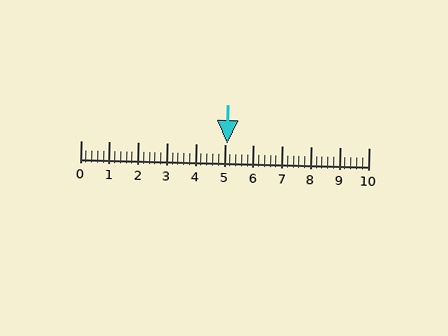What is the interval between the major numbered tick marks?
The major tick marks are spaced 1 units apart.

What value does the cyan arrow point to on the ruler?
The cyan arrow points to approximately 5.1.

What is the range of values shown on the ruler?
The ruler shows values from 0 to 10.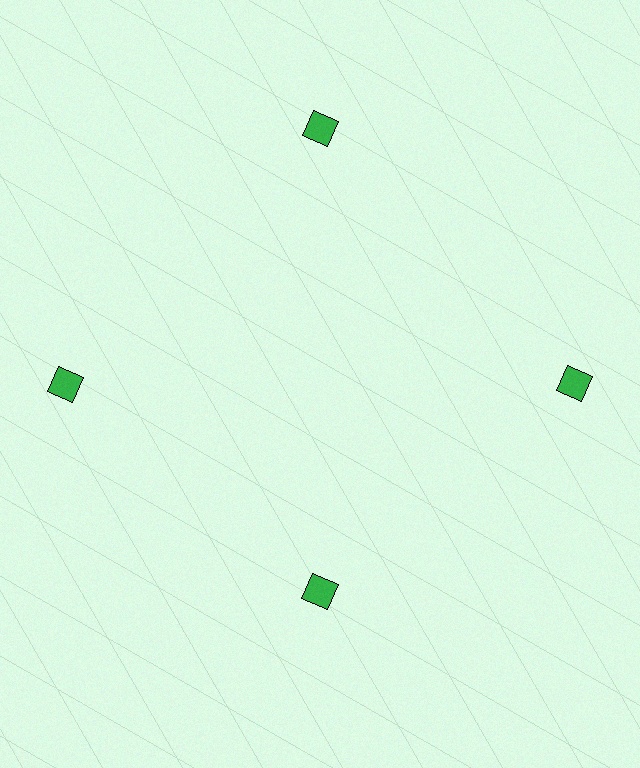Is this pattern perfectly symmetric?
No. The 4 green squares are arranged in a ring, but one element near the 6 o'clock position is pulled inward toward the center, breaking the 4-fold rotational symmetry.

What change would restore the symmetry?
The symmetry would be restored by moving it outward, back onto the ring so that all 4 squares sit at equal angles and equal distance from the center.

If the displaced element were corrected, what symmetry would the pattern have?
It would have 4-fold rotational symmetry — the pattern would map onto itself every 90 degrees.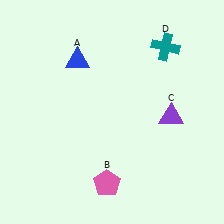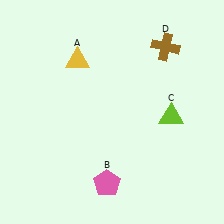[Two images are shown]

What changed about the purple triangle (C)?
In Image 1, C is purple. In Image 2, it changed to lime.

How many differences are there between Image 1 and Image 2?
There are 3 differences between the two images.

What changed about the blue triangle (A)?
In Image 1, A is blue. In Image 2, it changed to yellow.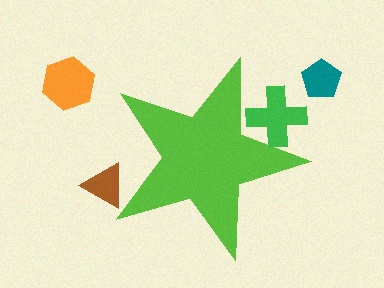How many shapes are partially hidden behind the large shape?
1 shape is partially hidden.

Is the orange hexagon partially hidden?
No, the orange hexagon is fully visible.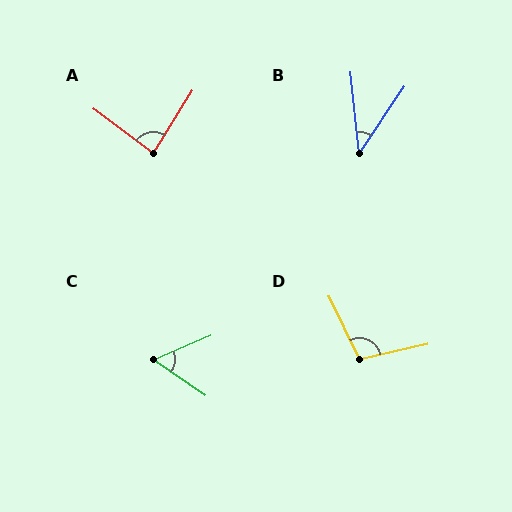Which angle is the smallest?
B, at approximately 40 degrees.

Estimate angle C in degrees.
Approximately 58 degrees.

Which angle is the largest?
D, at approximately 102 degrees.